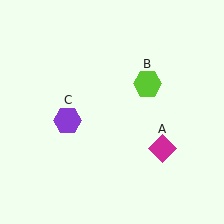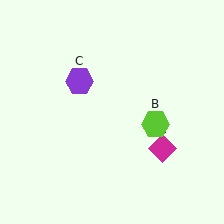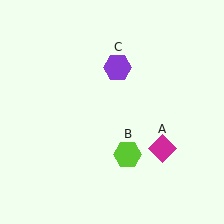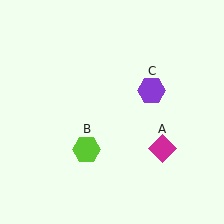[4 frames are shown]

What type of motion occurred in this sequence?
The lime hexagon (object B), purple hexagon (object C) rotated clockwise around the center of the scene.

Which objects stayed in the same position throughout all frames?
Magenta diamond (object A) remained stationary.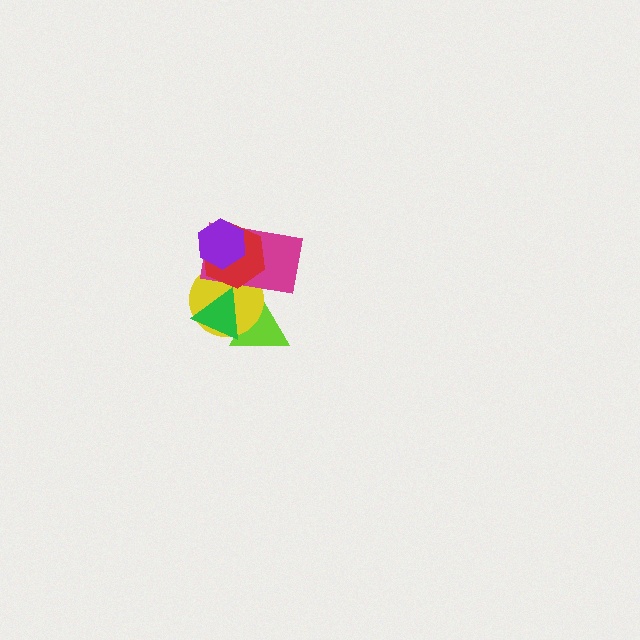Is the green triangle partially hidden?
No, no other shape covers it.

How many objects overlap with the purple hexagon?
3 objects overlap with the purple hexagon.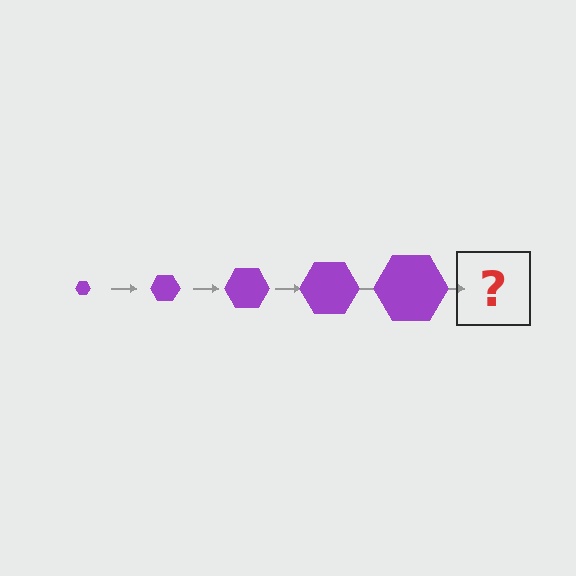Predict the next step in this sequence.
The next step is a purple hexagon, larger than the previous one.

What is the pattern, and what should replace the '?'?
The pattern is that the hexagon gets progressively larger each step. The '?' should be a purple hexagon, larger than the previous one.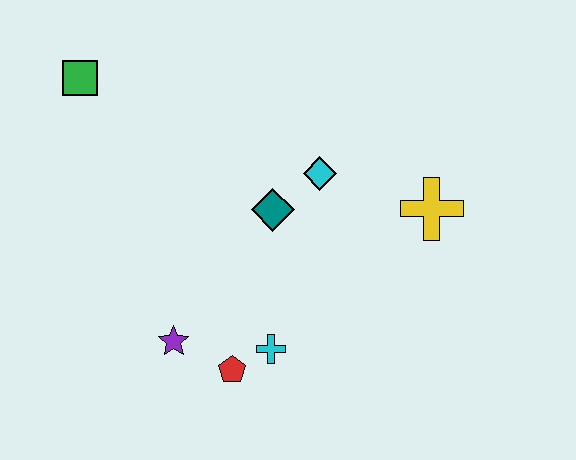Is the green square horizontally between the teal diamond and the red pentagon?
No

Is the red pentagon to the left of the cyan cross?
Yes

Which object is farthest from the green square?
The yellow cross is farthest from the green square.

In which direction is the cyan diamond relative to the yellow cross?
The cyan diamond is to the left of the yellow cross.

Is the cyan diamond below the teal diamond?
No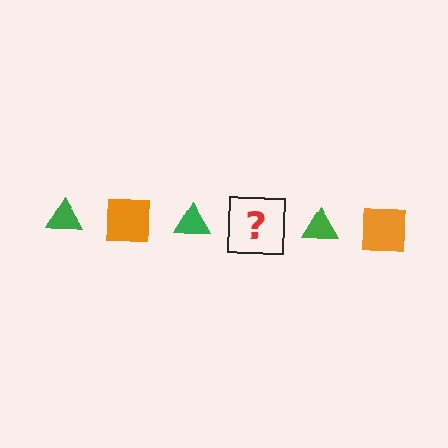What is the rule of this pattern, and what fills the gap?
The rule is that the pattern alternates between green triangle and orange square. The gap should be filled with an orange square.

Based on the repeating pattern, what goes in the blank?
The blank should be an orange square.